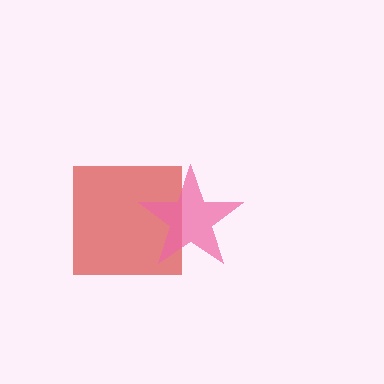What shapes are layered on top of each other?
The layered shapes are: a red square, a pink star.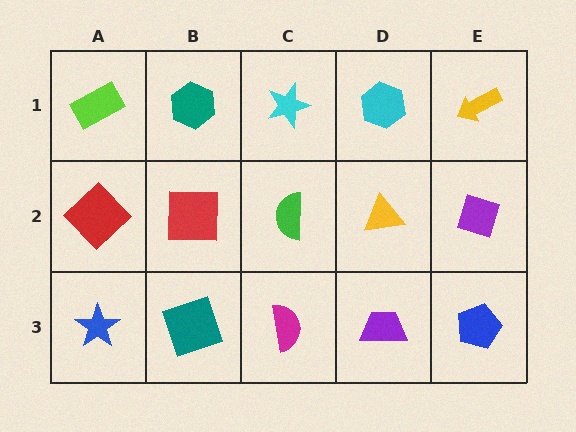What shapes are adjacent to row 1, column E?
A purple diamond (row 2, column E), a cyan hexagon (row 1, column D).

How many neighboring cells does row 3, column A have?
2.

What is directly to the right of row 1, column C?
A cyan hexagon.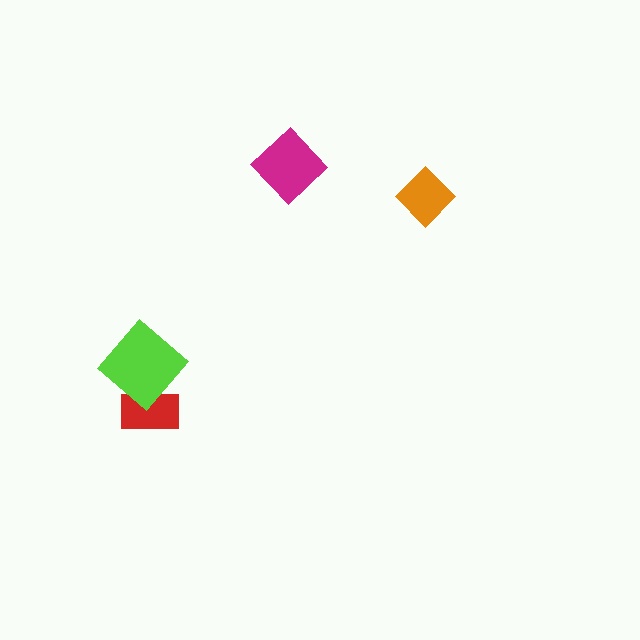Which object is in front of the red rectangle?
The lime diamond is in front of the red rectangle.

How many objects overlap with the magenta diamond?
0 objects overlap with the magenta diamond.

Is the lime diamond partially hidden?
No, no other shape covers it.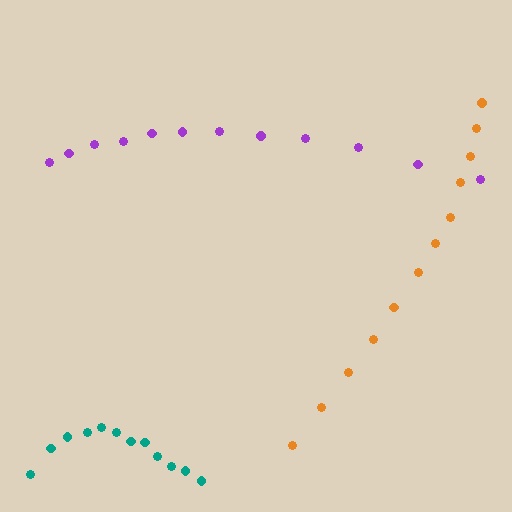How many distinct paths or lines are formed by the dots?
There are 3 distinct paths.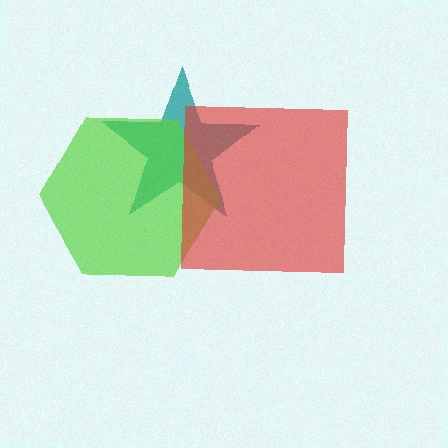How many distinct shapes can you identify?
There are 3 distinct shapes: a teal star, a lime hexagon, a red square.